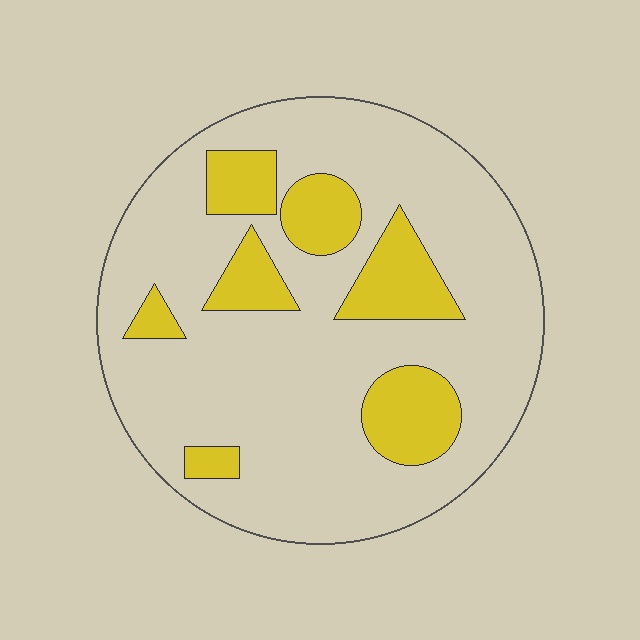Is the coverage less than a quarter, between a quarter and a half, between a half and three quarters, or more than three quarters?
Less than a quarter.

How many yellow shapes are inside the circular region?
7.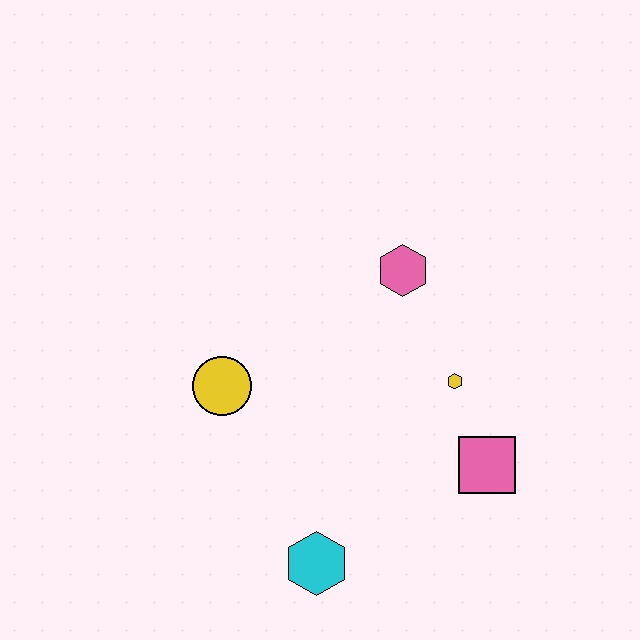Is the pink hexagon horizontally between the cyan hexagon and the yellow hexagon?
Yes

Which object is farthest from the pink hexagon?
The cyan hexagon is farthest from the pink hexagon.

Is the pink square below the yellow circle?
Yes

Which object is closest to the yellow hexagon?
The pink square is closest to the yellow hexagon.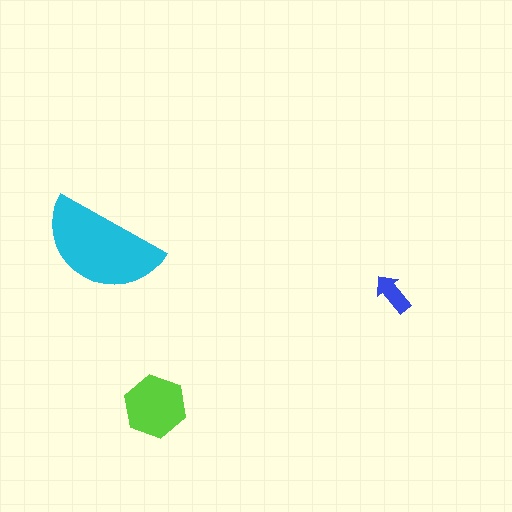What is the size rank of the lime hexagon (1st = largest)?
2nd.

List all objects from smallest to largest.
The blue arrow, the lime hexagon, the cyan semicircle.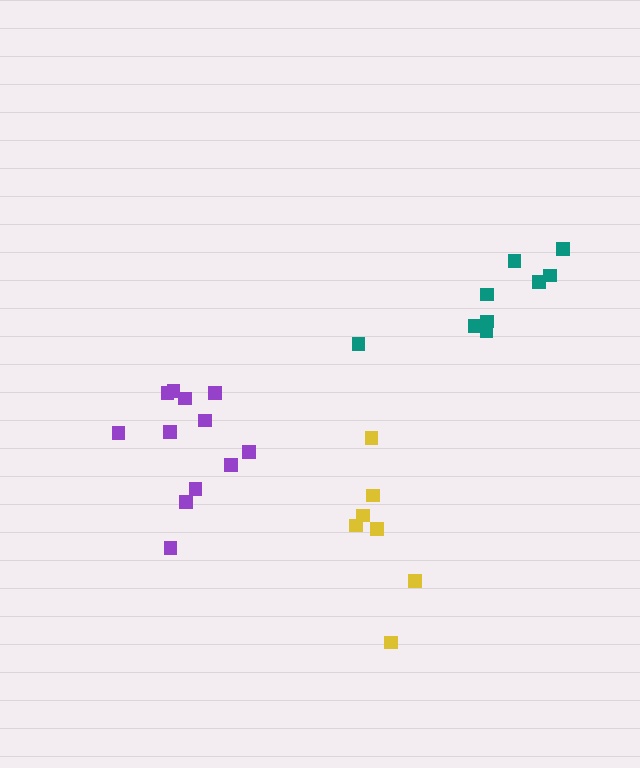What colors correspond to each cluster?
The clusters are colored: purple, yellow, teal.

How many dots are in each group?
Group 1: 12 dots, Group 2: 7 dots, Group 3: 9 dots (28 total).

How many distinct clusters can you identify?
There are 3 distinct clusters.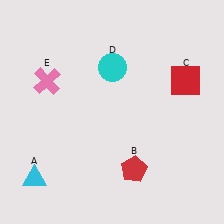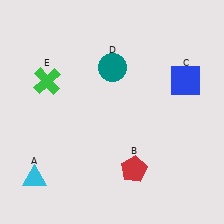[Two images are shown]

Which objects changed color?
C changed from red to blue. D changed from cyan to teal. E changed from pink to green.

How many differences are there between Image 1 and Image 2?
There are 3 differences between the two images.